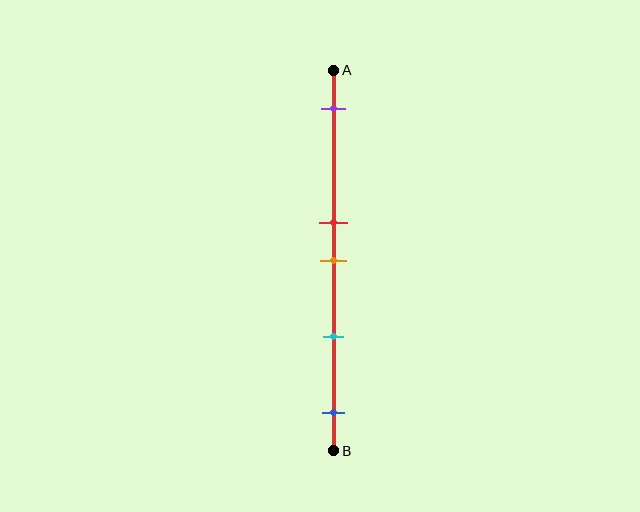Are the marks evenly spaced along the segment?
No, the marks are not evenly spaced.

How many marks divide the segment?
There are 5 marks dividing the segment.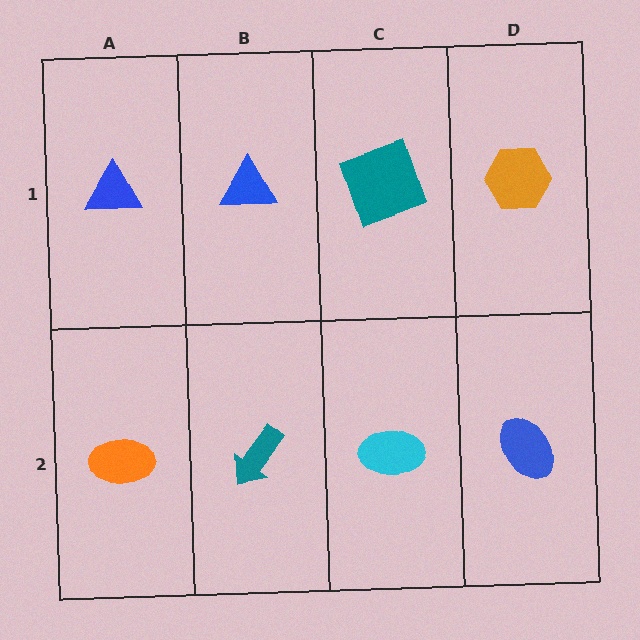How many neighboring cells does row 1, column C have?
3.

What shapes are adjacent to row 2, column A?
A blue triangle (row 1, column A), a teal arrow (row 2, column B).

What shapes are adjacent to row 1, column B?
A teal arrow (row 2, column B), a blue triangle (row 1, column A), a teal square (row 1, column C).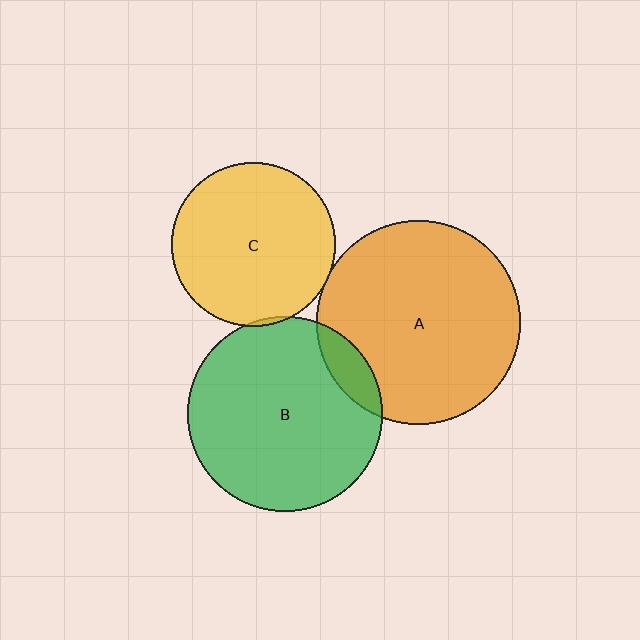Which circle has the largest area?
Circle A (orange).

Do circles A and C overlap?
Yes.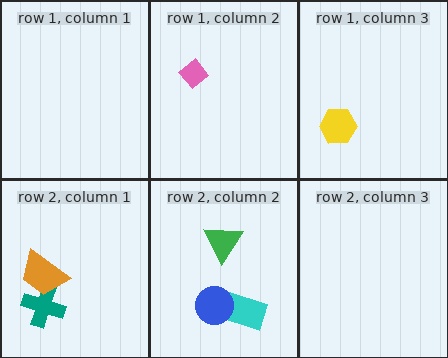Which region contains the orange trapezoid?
The row 2, column 1 region.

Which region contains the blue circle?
The row 2, column 2 region.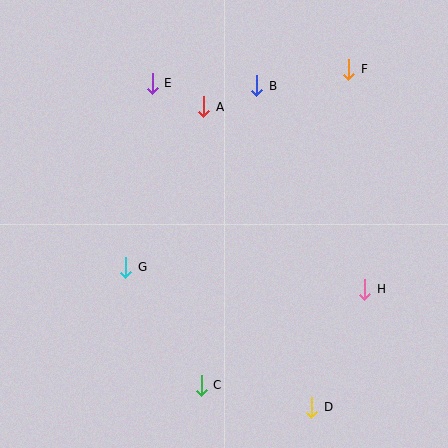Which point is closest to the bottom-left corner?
Point C is closest to the bottom-left corner.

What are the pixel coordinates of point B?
Point B is at (257, 86).